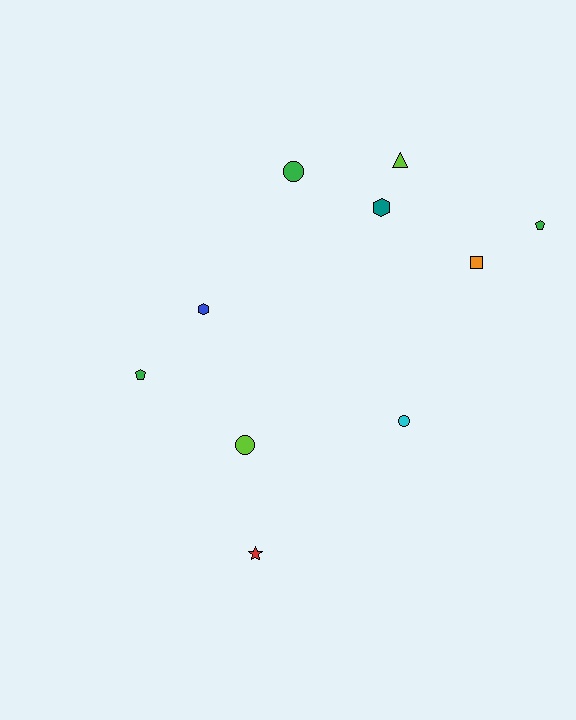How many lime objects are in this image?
There are 2 lime objects.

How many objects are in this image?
There are 10 objects.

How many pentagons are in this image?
There are 2 pentagons.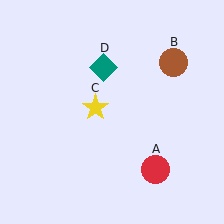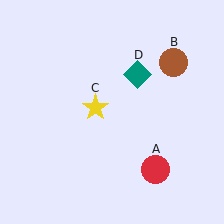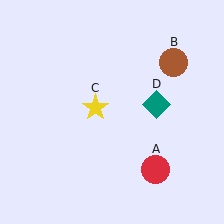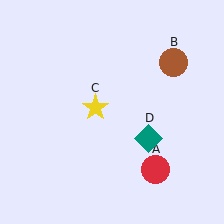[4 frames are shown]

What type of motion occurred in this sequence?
The teal diamond (object D) rotated clockwise around the center of the scene.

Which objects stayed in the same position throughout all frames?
Red circle (object A) and brown circle (object B) and yellow star (object C) remained stationary.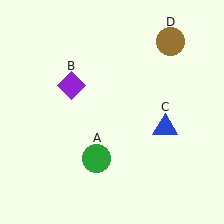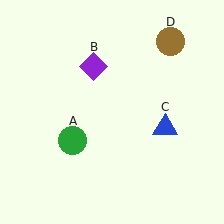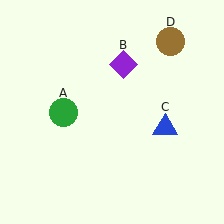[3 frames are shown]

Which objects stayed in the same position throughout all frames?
Blue triangle (object C) and brown circle (object D) remained stationary.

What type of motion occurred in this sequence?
The green circle (object A), purple diamond (object B) rotated clockwise around the center of the scene.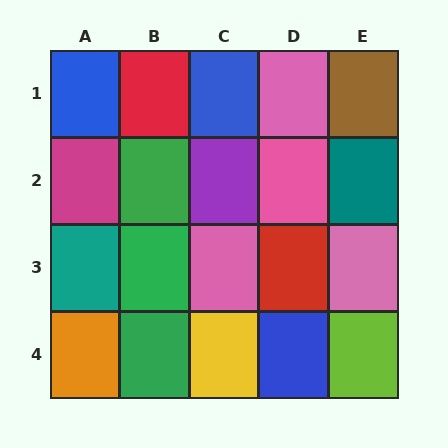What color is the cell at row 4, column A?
Orange.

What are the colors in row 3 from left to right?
Teal, green, pink, red, pink.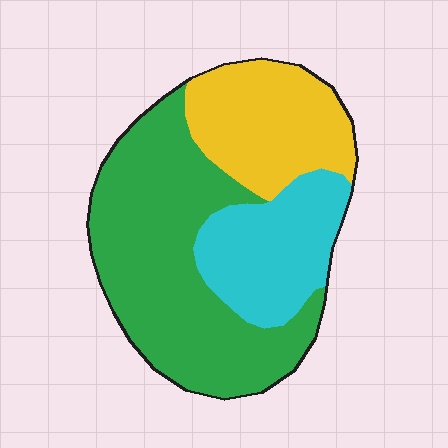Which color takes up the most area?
Green, at roughly 50%.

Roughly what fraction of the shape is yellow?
Yellow takes up about one quarter (1/4) of the shape.